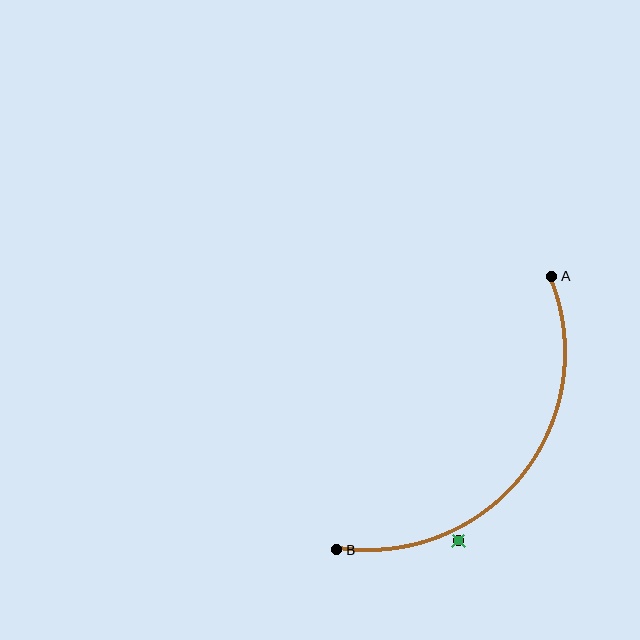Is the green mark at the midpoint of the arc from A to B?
No — the green mark does not lie on the arc at all. It sits slightly outside the curve.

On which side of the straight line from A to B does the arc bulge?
The arc bulges below and to the right of the straight line connecting A and B.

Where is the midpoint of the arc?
The arc midpoint is the point on the curve farthest from the straight line joining A and B. It sits below and to the right of that line.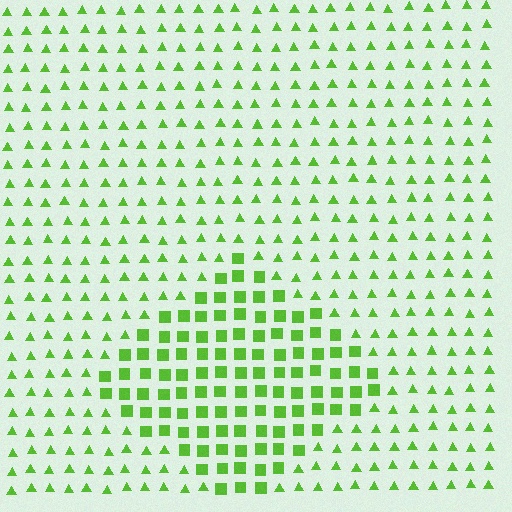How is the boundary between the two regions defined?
The boundary is defined by a change in element shape: squares inside vs. triangles outside. All elements share the same color and spacing.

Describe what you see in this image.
The image is filled with small lime elements arranged in a uniform grid. A diamond-shaped region contains squares, while the surrounding area contains triangles. The boundary is defined purely by the change in element shape.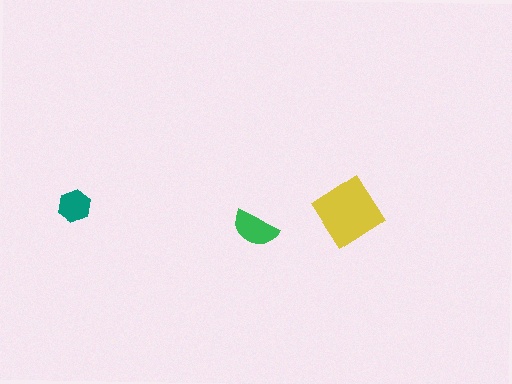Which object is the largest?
The yellow diamond.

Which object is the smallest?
The teal hexagon.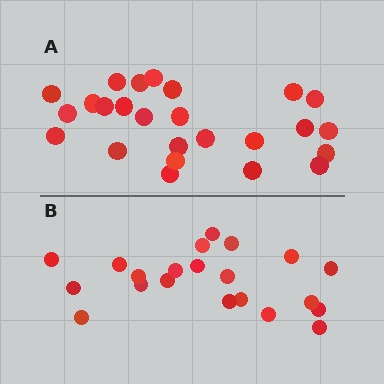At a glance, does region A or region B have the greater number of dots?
Region A (the top region) has more dots.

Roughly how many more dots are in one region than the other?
Region A has about 4 more dots than region B.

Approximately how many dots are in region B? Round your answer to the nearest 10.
About 20 dots. (The exact count is 21, which rounds to 20.)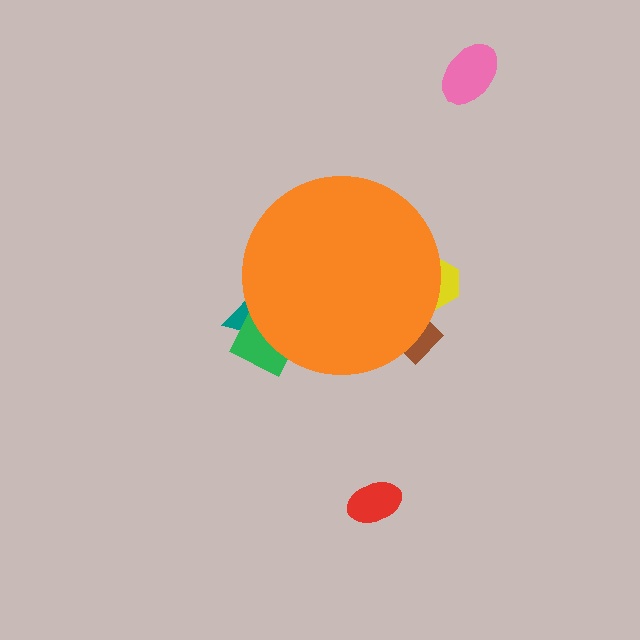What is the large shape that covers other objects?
An orange circle.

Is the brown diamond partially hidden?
Yes, the brown diamond is partially hidden behind the orange circle.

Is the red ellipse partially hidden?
No, the red ellipse is fully visible.